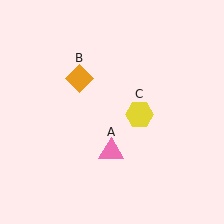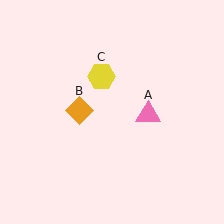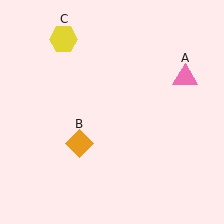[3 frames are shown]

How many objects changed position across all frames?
3 objects changed position: pink triangle (object A), orange diamond (object B), yellow hexagon (object C).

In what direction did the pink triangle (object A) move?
The pink triangle (object A) moved up and to the right.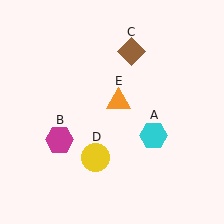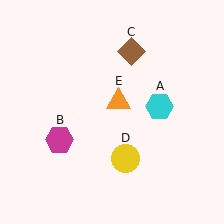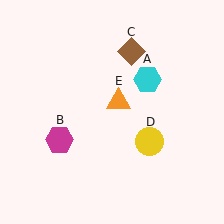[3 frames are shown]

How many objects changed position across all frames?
2 objects changed position: cyan hexagon (object A), yellow circle (object D).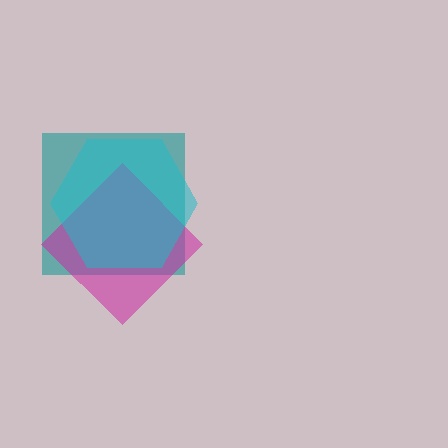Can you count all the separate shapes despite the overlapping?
Yes, there are 3 separate shapes.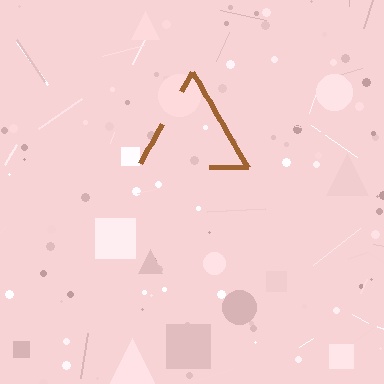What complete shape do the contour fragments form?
The contour fragments form a triangle.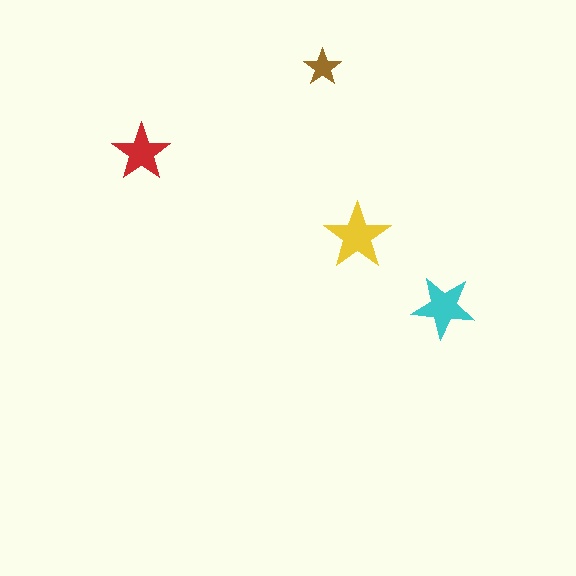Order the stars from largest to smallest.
the yellow one, the cyan one, the red one, the brown one.